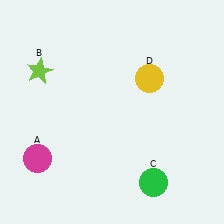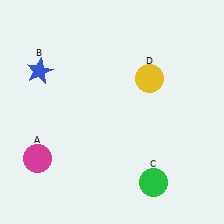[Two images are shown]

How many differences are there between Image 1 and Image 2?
There is 1 difference between the two images.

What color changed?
The star (B) changed from lime in Image 1 to blue in Image 2.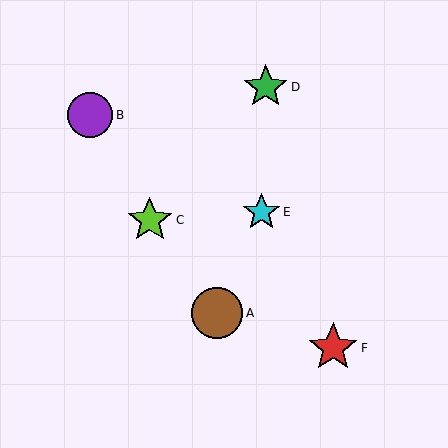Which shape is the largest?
The brown circle (labeled A) is the largest.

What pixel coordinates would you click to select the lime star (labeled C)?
Click at (150, 220) to select the lime star C.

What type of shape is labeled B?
Shape B is a purple circle.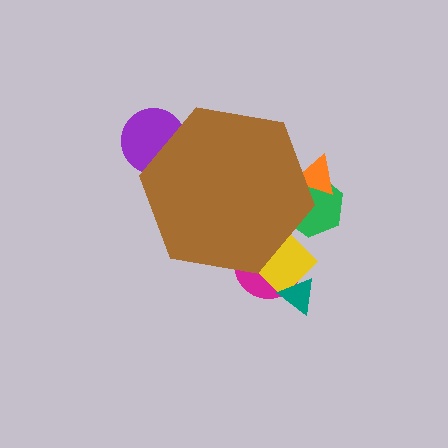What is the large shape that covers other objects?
A brown hexagon.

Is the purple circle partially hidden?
Yes, the purple circle is partially hidden behind the brown hexagon.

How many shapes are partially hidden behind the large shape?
5 shapes are partially hidden.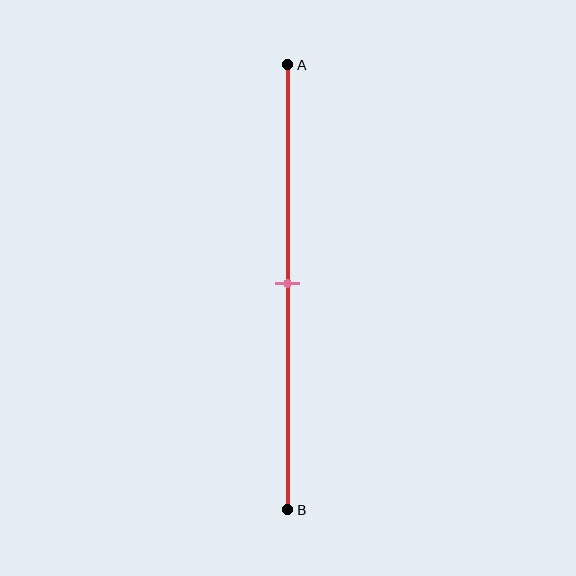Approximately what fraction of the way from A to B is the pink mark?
The pink mark is approximately 50% of the way from A to B.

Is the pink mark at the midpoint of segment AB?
Yes, the mark is approximately at the midpoint.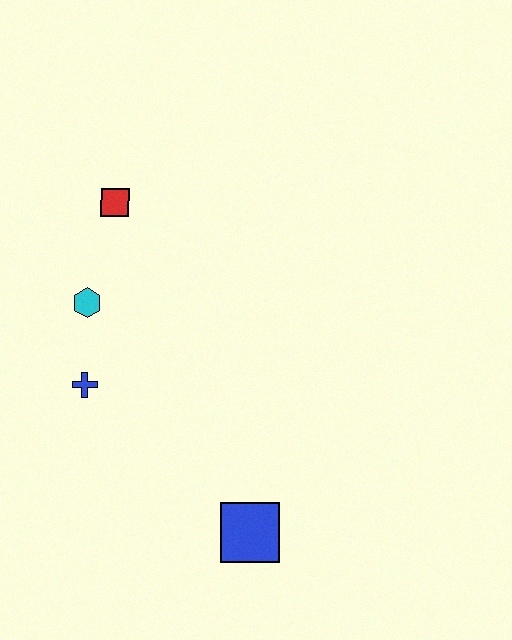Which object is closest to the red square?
The cyan hexagon is closest to the red square.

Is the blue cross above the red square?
No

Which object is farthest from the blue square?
The red square is farthest from the blue square.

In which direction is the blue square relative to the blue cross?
The blue square is to the right of the blue cross.